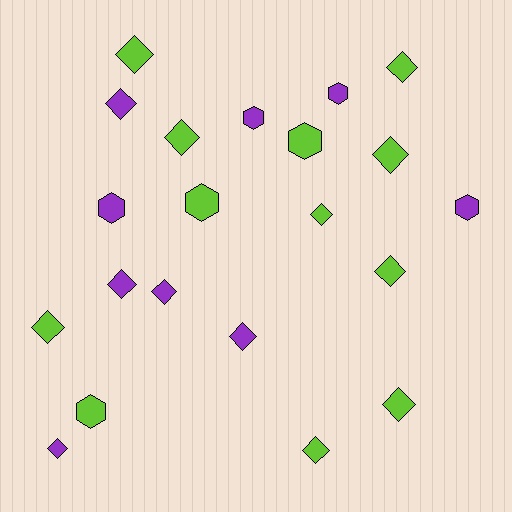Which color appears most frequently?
Lime, with 12 objects.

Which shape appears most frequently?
Diamond, with 14 objects.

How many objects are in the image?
There are 21 objects.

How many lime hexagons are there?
There are 3 lime hexagons.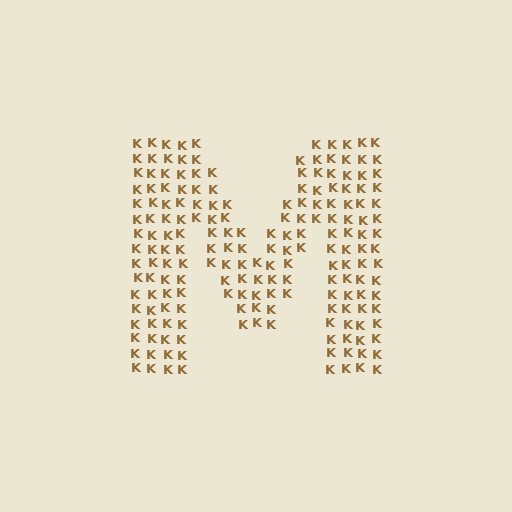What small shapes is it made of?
It is made of small letter K's.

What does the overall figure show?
The overall figure shows the letter M.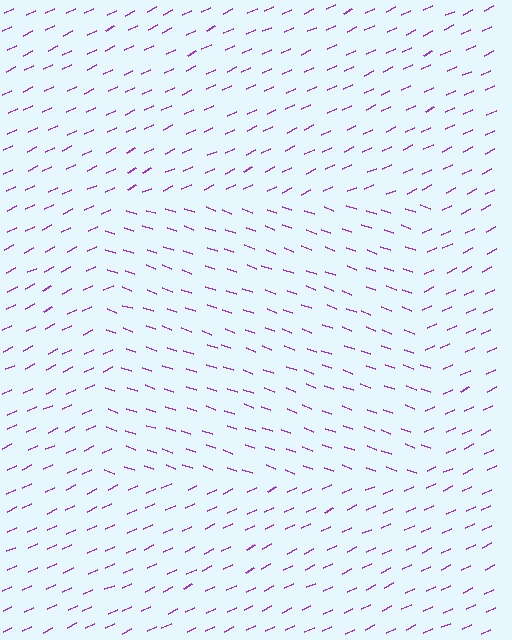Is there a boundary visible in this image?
Yes, there is a texture boundary formed by a change in line orientation.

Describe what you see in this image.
The image is filled with small purple line segments. A rectangle region in the image has lines oriented differently from the surrounding lines, creating a visible texture boundary.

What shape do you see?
I see a rectangle.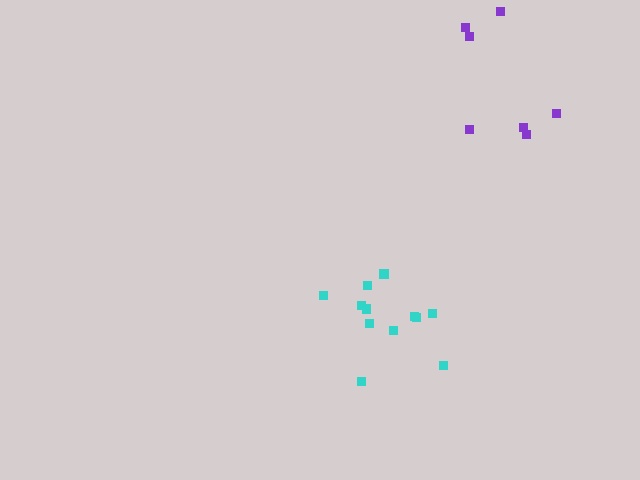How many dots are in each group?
Group 1: 12 dots, Group 2: 7 dots (19 total).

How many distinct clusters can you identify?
There are 2 distinct clusters.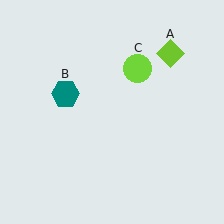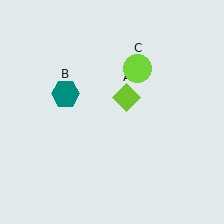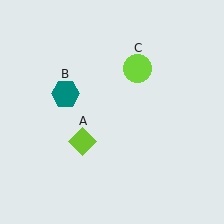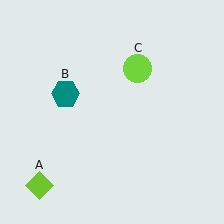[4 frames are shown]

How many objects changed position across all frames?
1 object changed position: lime diamond (object A).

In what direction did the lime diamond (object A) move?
The lime diamond (object A) moved down and to the left.